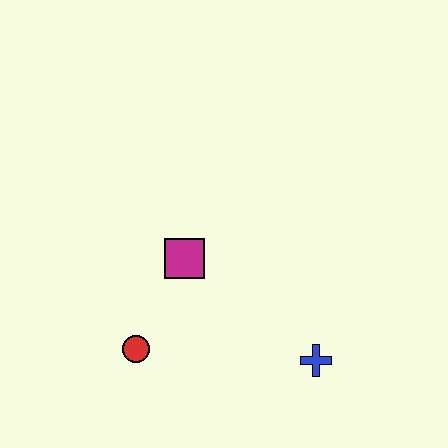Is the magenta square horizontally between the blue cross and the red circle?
Yes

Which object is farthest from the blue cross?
The red circle is farthest from the blue cross.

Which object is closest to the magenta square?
The red circle is closest to the magenta square.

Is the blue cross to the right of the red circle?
Yes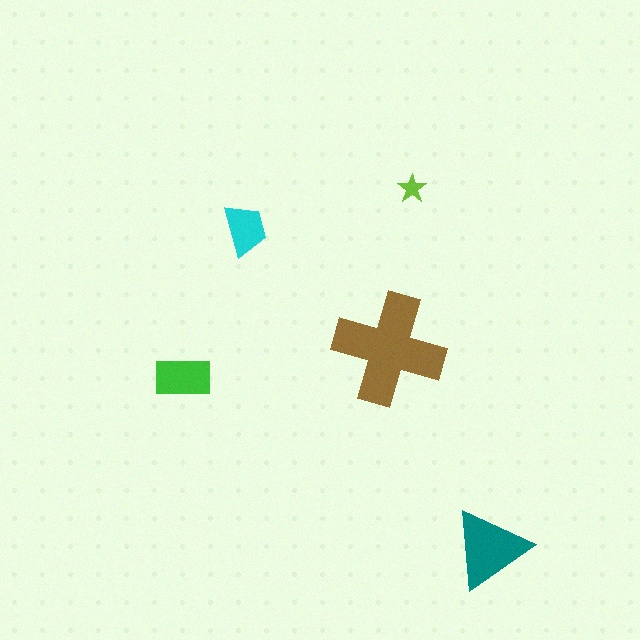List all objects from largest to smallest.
The brown cross, the teal triangle, the green rectangle, the cyan trapezoid, the lime star.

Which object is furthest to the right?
The teal triangle is rightmost.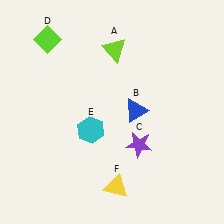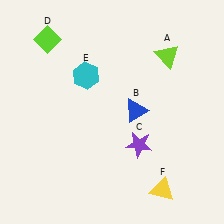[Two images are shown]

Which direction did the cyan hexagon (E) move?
The cyan hexagon (E) moved up.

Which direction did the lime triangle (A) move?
The lime triangle (A) moved right.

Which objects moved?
The objects that moved are: the lime triangle (A), the cyan hexagon (E), the yellow triangle (F).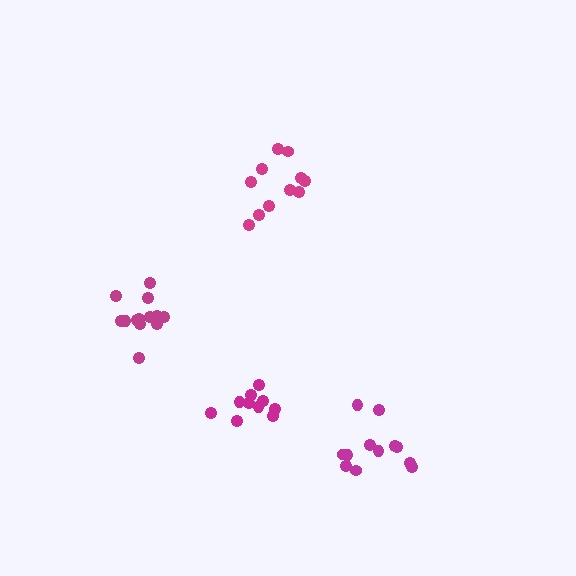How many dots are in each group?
Group 1: 10 dots, Group 2: 11 dots, Group 3: 13 dots, Group 4: 12 dots (46 total).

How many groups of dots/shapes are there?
There are 4 groups.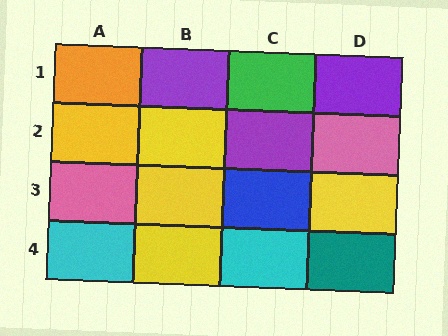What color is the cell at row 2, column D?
Pink.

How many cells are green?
1 cell is green.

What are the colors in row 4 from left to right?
Cyan, yellow, cyan, teal.